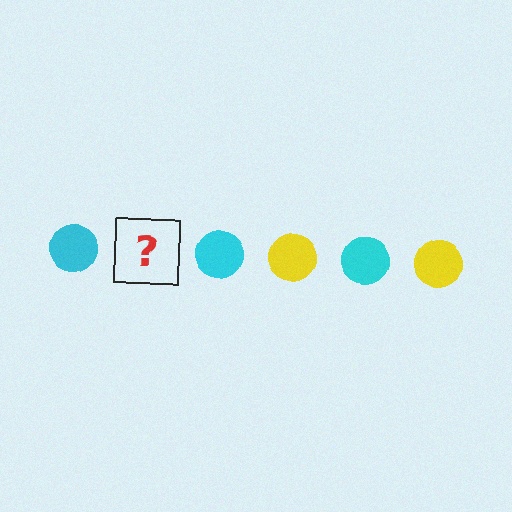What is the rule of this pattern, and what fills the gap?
The rule is that the pattern cycles through cyan, yellow circles. The gap should be filled with a yellow circle.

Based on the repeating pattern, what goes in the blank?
The blank should be a yellow circle.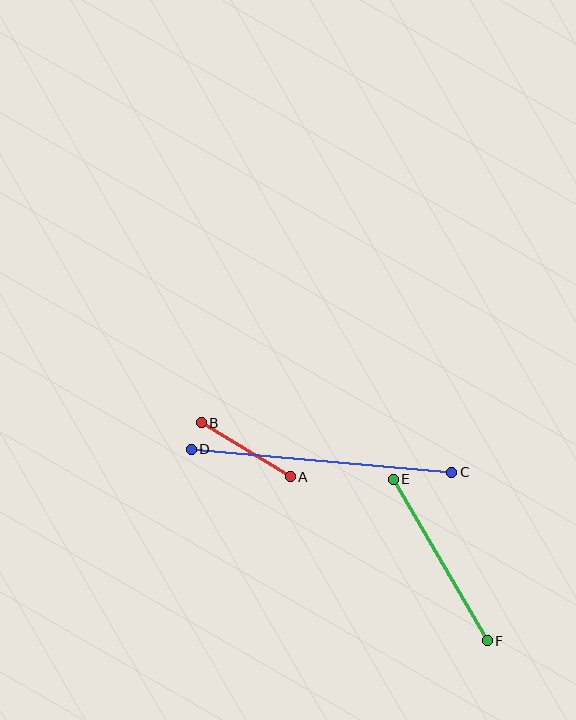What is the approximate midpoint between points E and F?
The midpoint is at approximately (440, 560) pixels.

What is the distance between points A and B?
The distance is approximately 104 pixels.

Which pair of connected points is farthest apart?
Points C and D are farthest apart.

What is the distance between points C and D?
The distance is approximately 262 pixels.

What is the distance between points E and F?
The distance is approximately 186 pixels.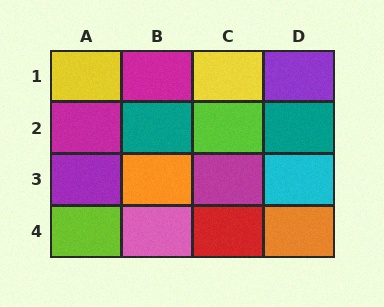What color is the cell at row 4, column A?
Lime.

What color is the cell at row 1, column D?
Purple.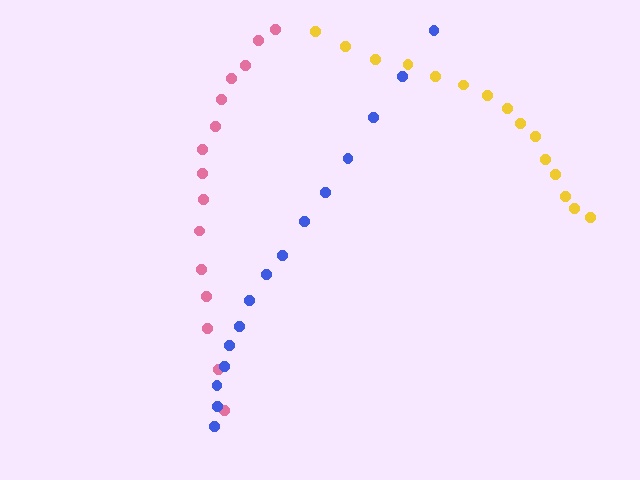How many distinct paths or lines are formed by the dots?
There are 3 distinct paths.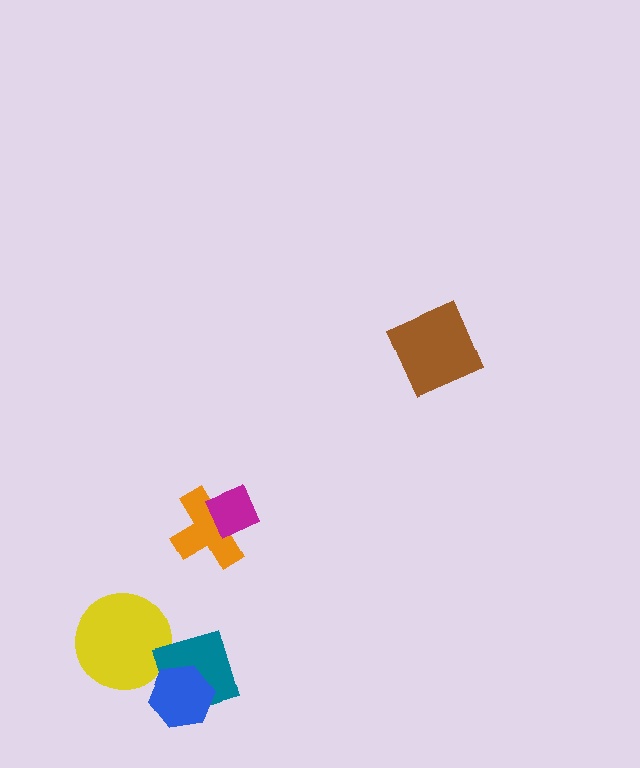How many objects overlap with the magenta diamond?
1 object overlaps with the magenta diamond.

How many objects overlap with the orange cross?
1 object overlaps with the orange cross.